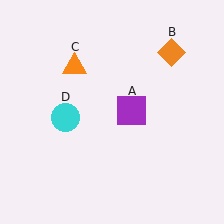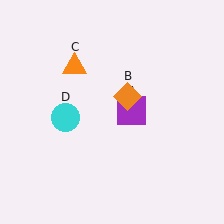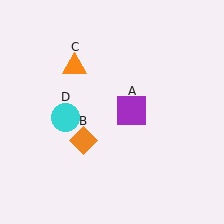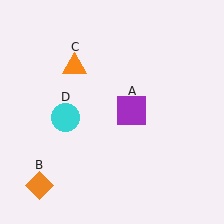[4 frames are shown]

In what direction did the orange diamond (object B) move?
The orange diamond (object B) moved down and to the left.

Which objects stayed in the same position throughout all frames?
Purple square (object A) and orange triangle (object C) and cyan circle (object D) remained stationary.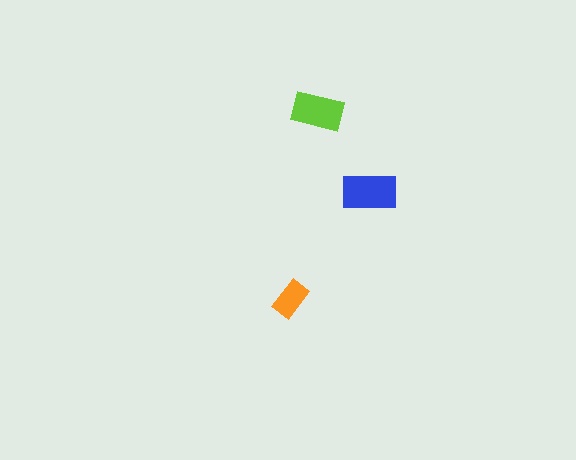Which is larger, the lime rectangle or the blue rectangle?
The blue one.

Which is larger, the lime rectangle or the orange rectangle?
The lime one.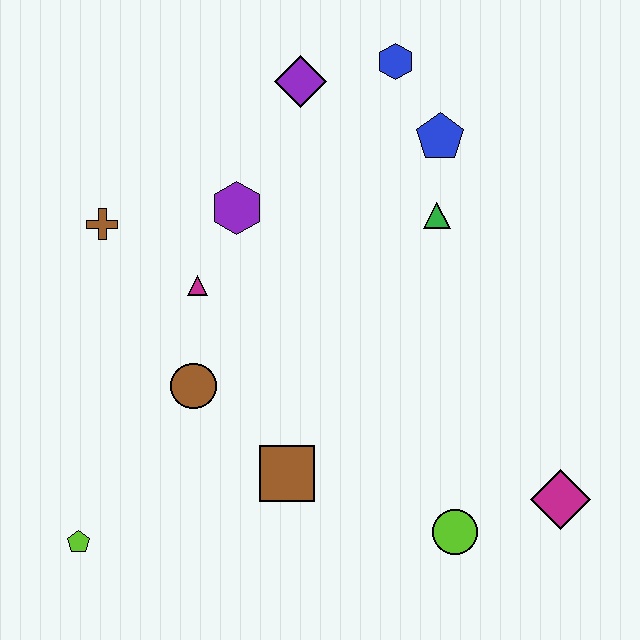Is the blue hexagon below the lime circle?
No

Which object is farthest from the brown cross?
The magenta diamond is farthest from the brown cross.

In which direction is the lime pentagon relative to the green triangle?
The lime pentagon is to the left of the green triangle.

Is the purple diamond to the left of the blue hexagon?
Yes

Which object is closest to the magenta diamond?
The lime circle is closest to the magenta diamond.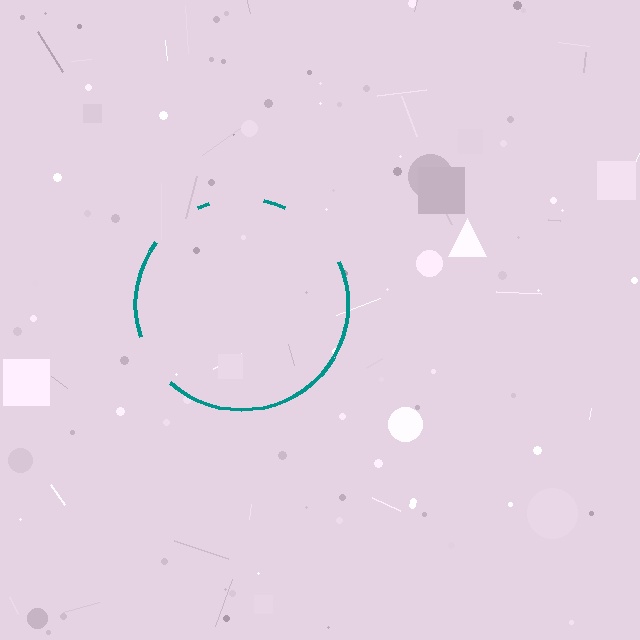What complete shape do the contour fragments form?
The contour fragments form a circle.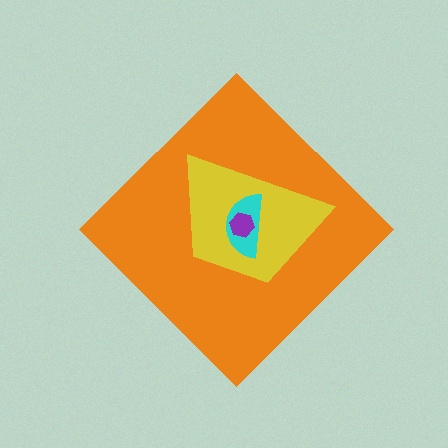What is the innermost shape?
The purple hexagon.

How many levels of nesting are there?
4.